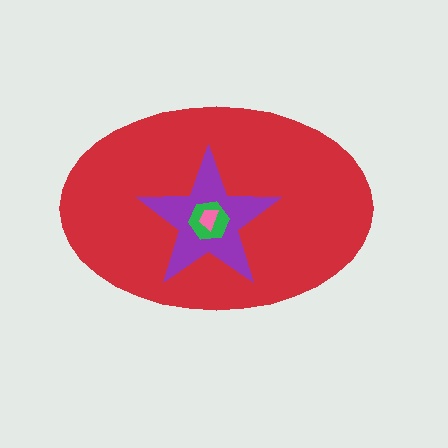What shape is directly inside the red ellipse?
The purple star.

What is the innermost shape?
The pink trapezoid.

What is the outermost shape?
The red ellipse.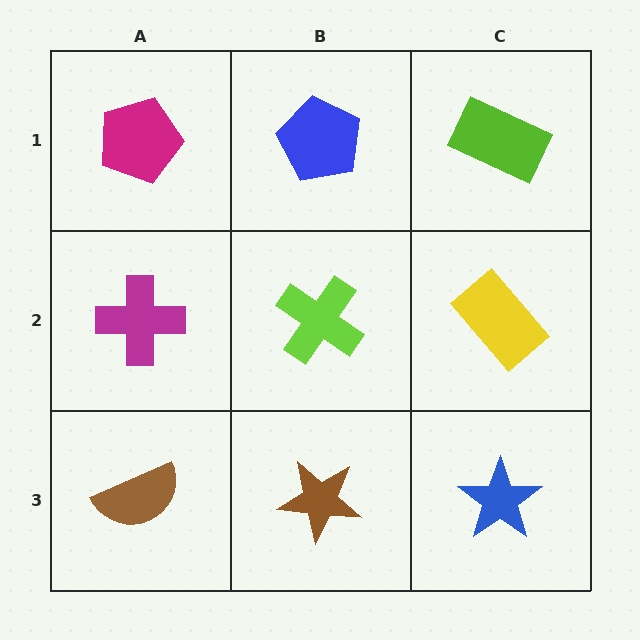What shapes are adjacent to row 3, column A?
A magenta cross (row 2, column A), a brown star (row 3, column B).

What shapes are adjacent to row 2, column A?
A magenta pentagon (row 1, column A), a brown semicircle (row 3, column A), a lime cross (row 2, column B).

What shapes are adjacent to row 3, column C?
A yellow rectangle (row 2, column C), a brown star (row 3, column B).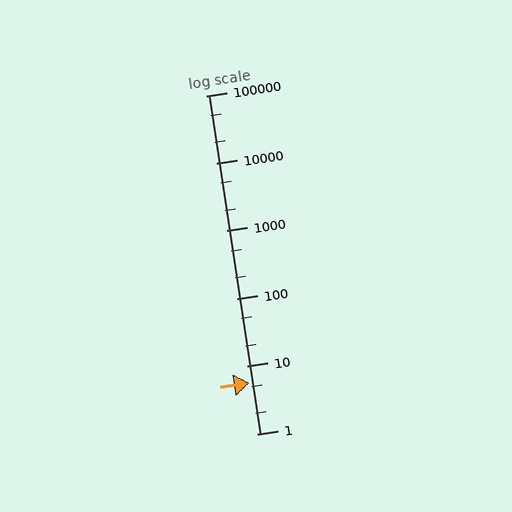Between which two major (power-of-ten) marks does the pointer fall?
The pointer is between 1 and 10.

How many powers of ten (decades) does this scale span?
The scale spans 5 decades, from 1 to 100000.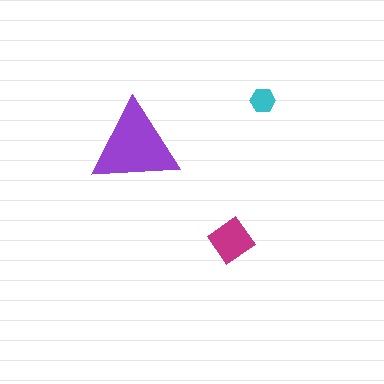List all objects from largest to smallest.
The purple triangle, the magenta diamond, the cyan hexagon.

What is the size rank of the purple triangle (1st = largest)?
1st.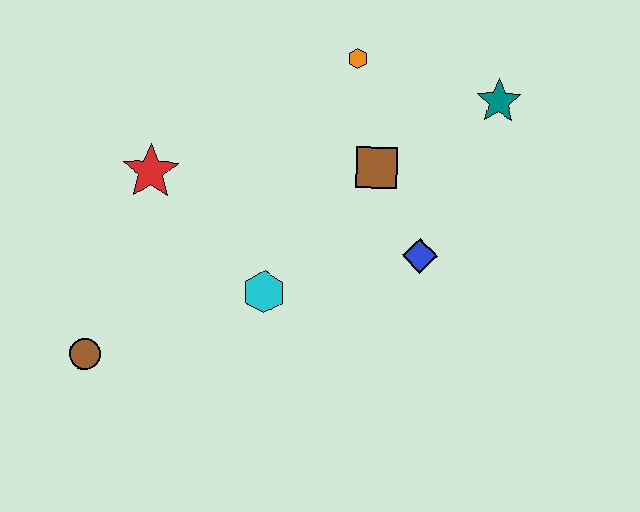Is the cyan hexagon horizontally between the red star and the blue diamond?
Yes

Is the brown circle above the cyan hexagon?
No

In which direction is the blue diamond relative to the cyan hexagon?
The blue diamond is to the right of the cyan hexagon.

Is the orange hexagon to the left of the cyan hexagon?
No